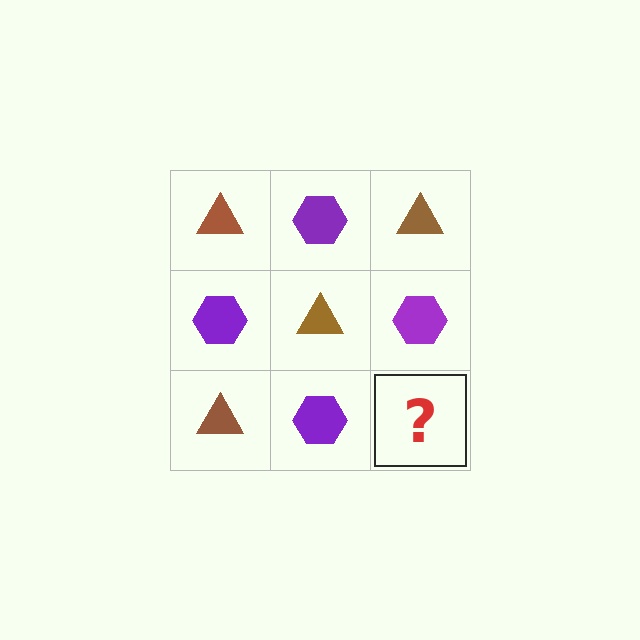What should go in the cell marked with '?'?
The missing cell should contain a brown triangle.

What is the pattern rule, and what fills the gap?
The rule is that it alternates brown triangle and purple hexagon in a checkerboard pattern. The gap should be filled with a brown triangle.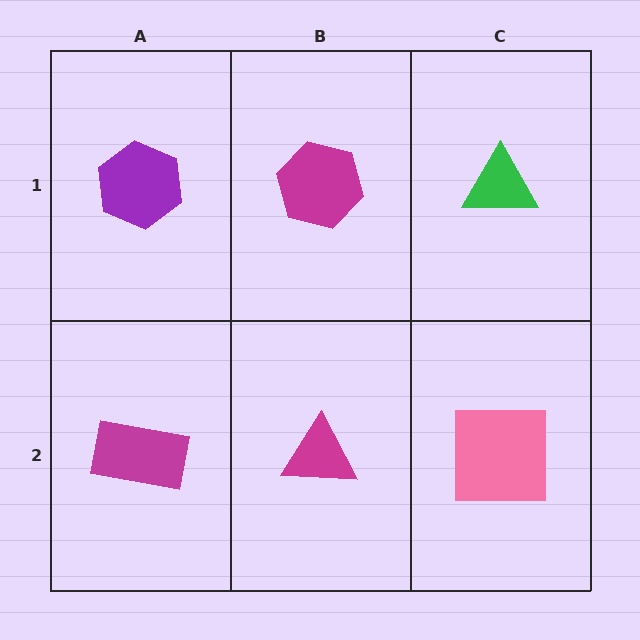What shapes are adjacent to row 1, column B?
A magenta triangle (row 2, column B), a purple hexagon (row 1, column A), a green triangle (row 1, column C).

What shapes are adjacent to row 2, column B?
A magenta hexagon (row 1, column B), a magenta rectangle (row 2, column A), a pink square (row 2, column C).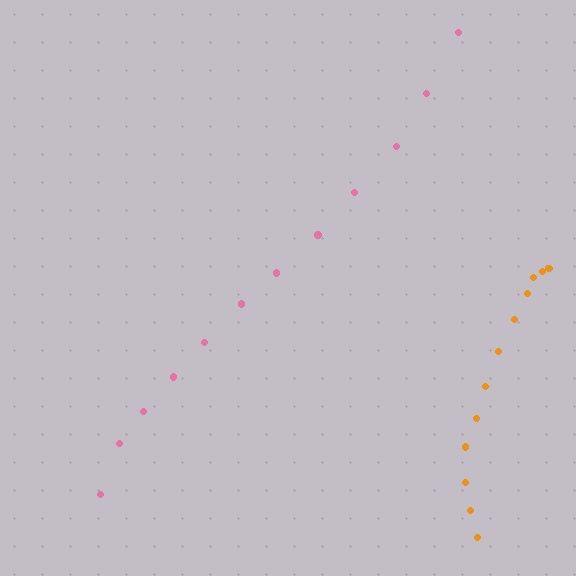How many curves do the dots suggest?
There are 2 distinct paths.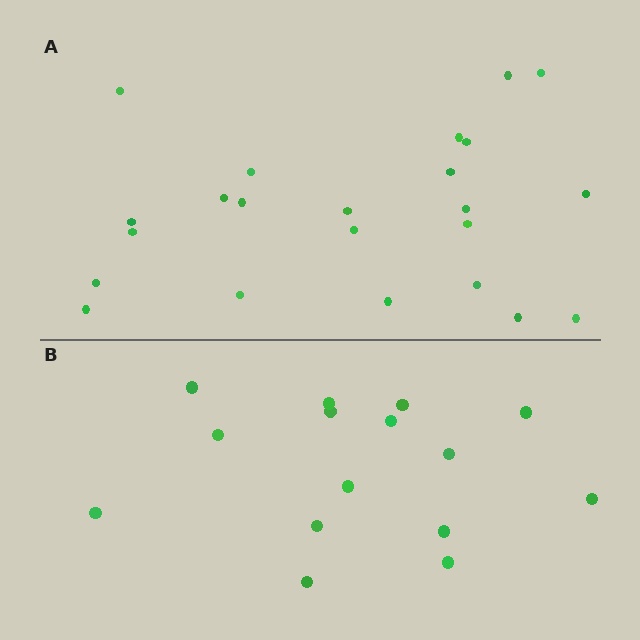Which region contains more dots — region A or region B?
Region A (the top region) has more dots.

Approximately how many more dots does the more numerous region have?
Region A has roughly 8 or so more dots than region B.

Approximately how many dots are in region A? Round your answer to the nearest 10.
About 20 dots. (The exact count is 23, which rounds to 20.)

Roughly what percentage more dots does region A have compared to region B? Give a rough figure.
About 55% more.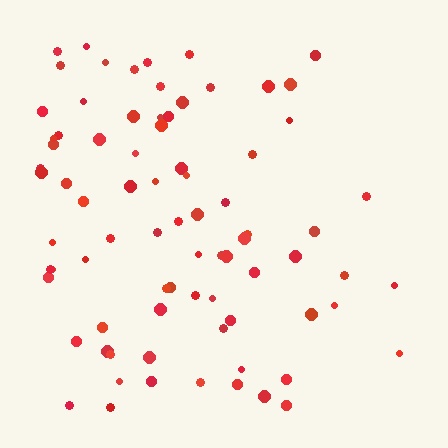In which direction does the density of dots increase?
From right to left, with the left side densest.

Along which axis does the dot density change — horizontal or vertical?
Horizontal.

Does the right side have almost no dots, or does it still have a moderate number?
Still a moderate number, just noticeably fewer than the left.